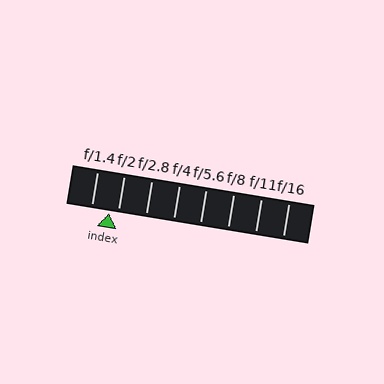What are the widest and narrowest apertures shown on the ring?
The widest aperture shown is f/1.4 and the narrowest is f/16.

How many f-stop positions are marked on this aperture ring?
There are 8 f-stop positions marked.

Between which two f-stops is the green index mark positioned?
The index mark is between f/1.4 and f/2.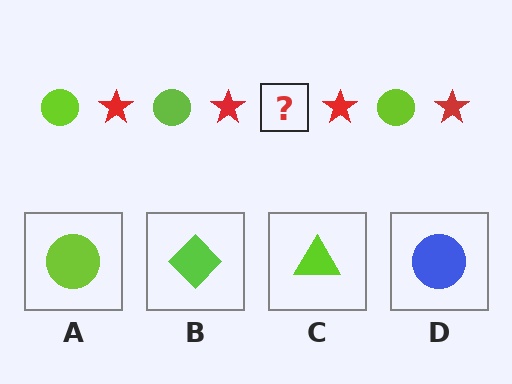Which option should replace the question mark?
Option A.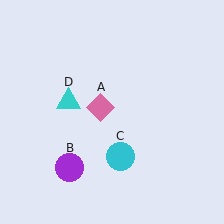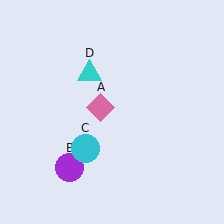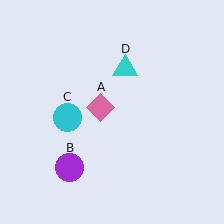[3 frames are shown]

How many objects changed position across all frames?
2 objects changed position: cyan circle (object C), cyan triangle (object D).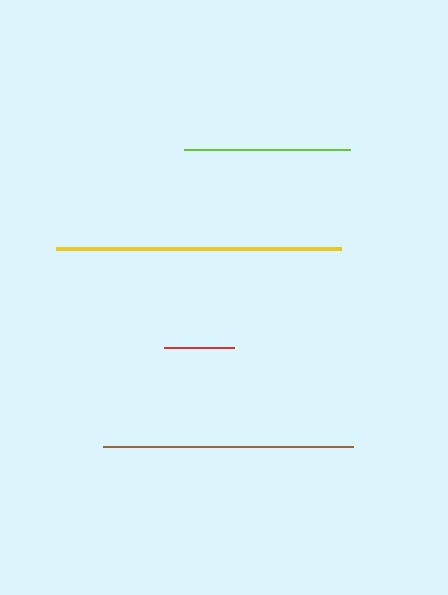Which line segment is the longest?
The yellow line is the longest at approximately 285 pixels.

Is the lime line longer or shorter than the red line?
The lime line is longer than the red line.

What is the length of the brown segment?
The brown segment is approximately 250 pixels long.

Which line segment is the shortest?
The red line is the shortest at approximately 69 pixels.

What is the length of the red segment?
The red segment is approximately 69 pixels long.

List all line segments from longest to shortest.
From longest to shortest: yellow, brown, lime, red.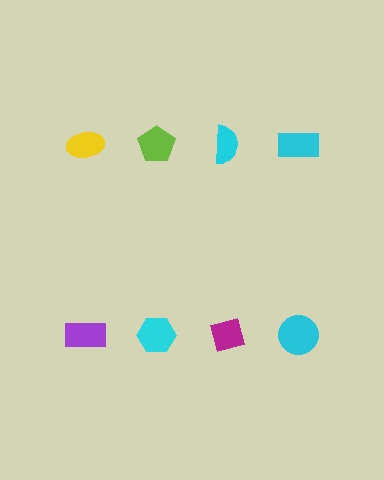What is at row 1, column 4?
A cyan rectangle.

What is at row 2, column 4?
A cyan circle.